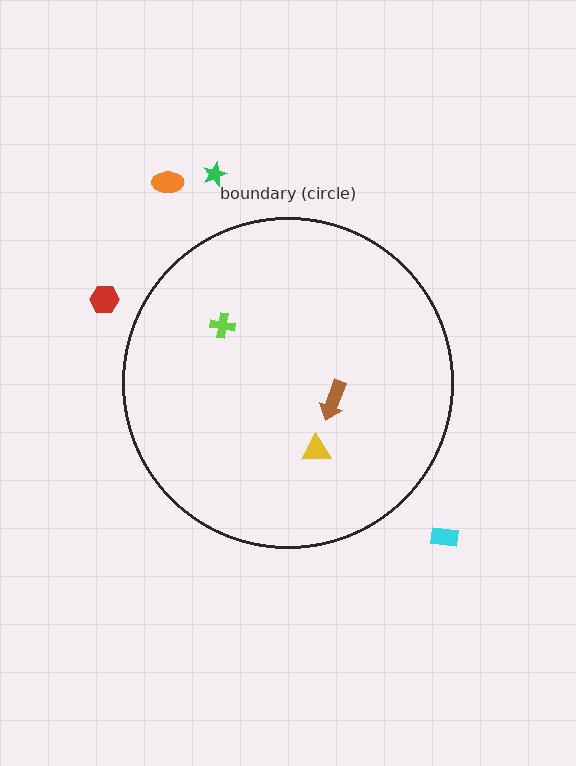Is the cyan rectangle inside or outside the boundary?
Outside.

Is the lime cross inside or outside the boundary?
Inside.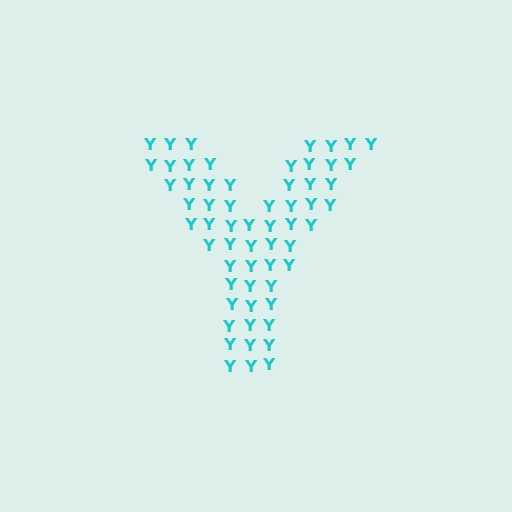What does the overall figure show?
The overall figure shows the letter Y.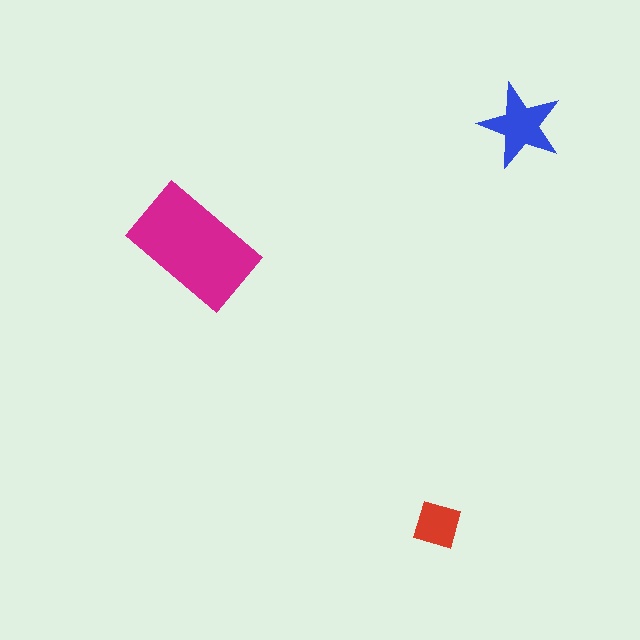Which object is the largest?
The magenta rectangle.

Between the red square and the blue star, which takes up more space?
The blue star.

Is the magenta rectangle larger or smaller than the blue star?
Larger.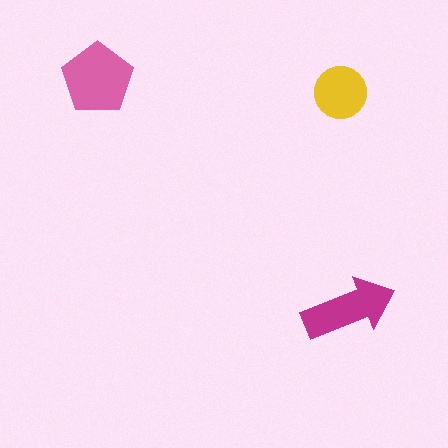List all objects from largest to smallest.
The pink pentagon, the magenta arrow, the yellow circle.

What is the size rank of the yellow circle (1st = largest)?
3rd.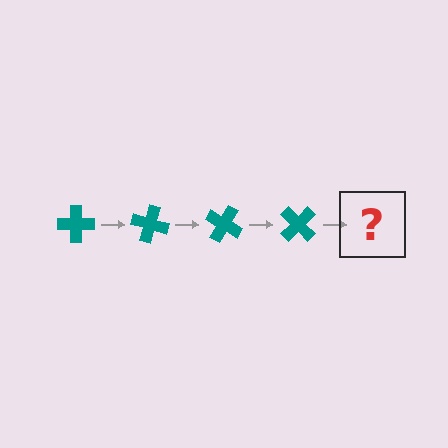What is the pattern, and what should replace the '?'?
The pattern is that the cross rotates 15 degrees each step. The '?' should be a teal cross rotated 60 degrees.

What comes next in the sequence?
The next element should be a teal cross rotated 60 degrees.